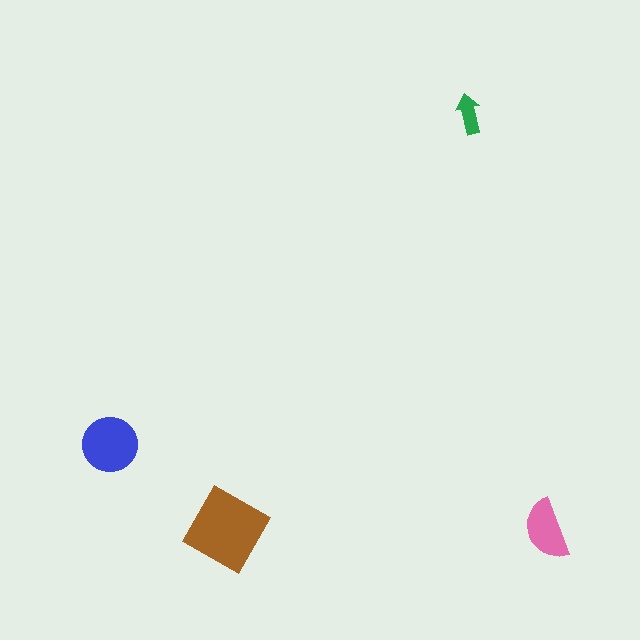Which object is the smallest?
The green arrow.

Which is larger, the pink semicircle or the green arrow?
The pink semicircle.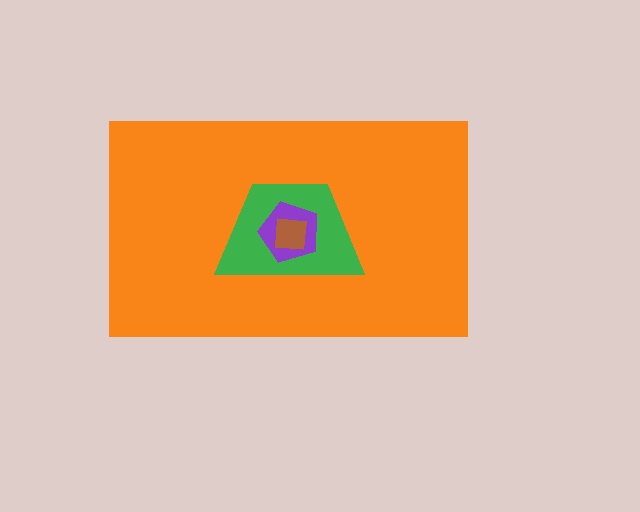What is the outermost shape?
The orange rectangle.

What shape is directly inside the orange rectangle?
The green trapezoid.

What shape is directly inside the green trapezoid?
The purple pentagon.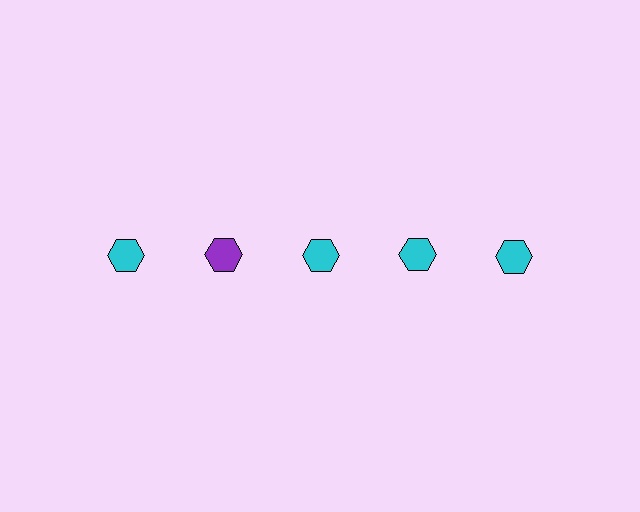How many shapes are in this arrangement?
There are 5 shapes arranged in a grid pattern.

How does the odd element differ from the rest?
It has a different color: purple instead of cyan.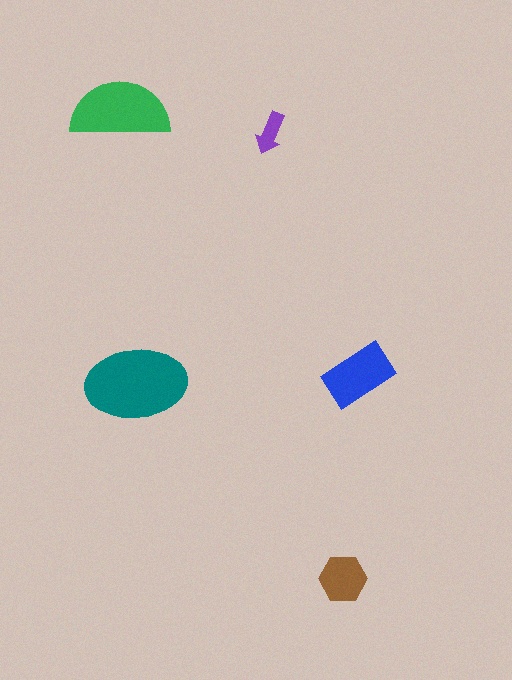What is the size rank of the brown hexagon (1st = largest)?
4th.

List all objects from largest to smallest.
The teal ellipse, the green semicircle, the blue rectangle, the brown hexagon, the purple arrow.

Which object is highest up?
The green semicircle is topmost.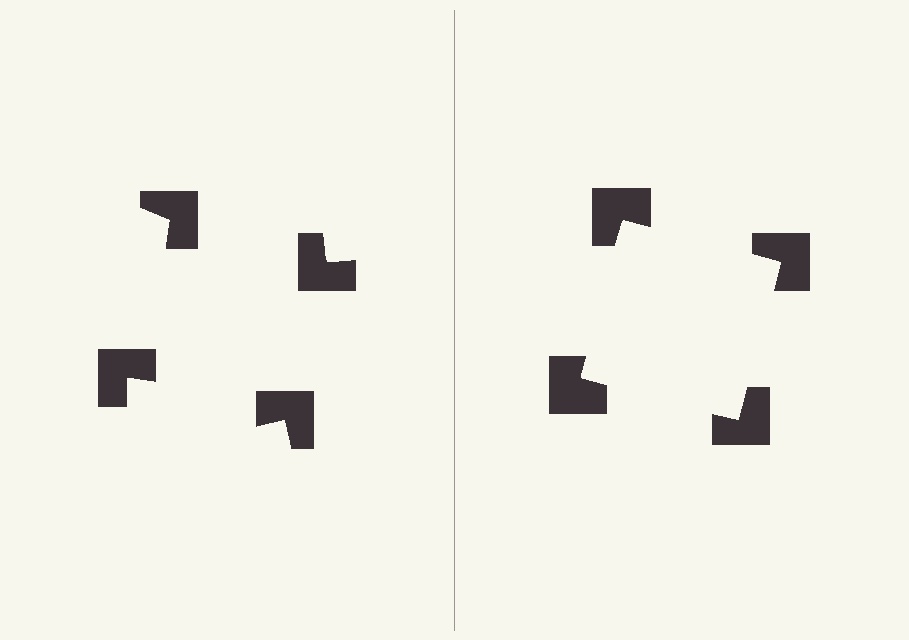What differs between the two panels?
The notched squares are positioned identically on both sides; only the wedge orientations differ. On the right they align to a square; on the left they are misaligned.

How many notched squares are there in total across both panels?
8 — 4 on each side.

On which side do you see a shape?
An illusory square appears on the right side. On the left side the wedge cuts are rotated, so no coherent shape forms.